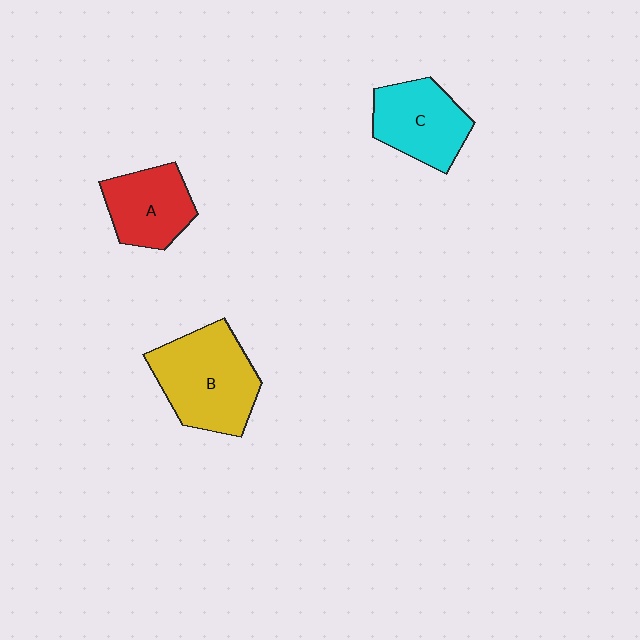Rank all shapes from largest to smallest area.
From largest to smallest: B (yellow), C (cyan), A (red).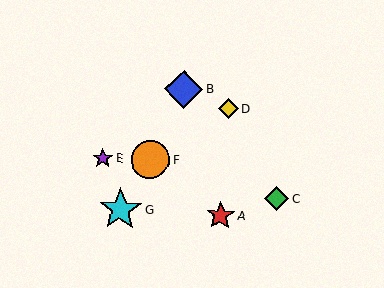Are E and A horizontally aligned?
No, E is at y≈158 and A is at y≈215.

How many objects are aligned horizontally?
2 objects (E, F) are aligned horizontally.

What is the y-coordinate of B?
Object B is at y≈89.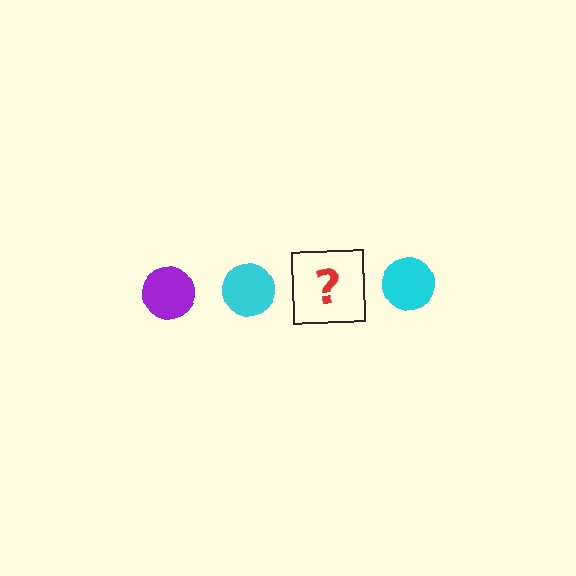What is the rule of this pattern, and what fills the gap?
The rule is that the pattern cycles through purple, cyan circles. The gap should be filled with a purple circle.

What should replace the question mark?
The question mark should be replaced with a purple circle.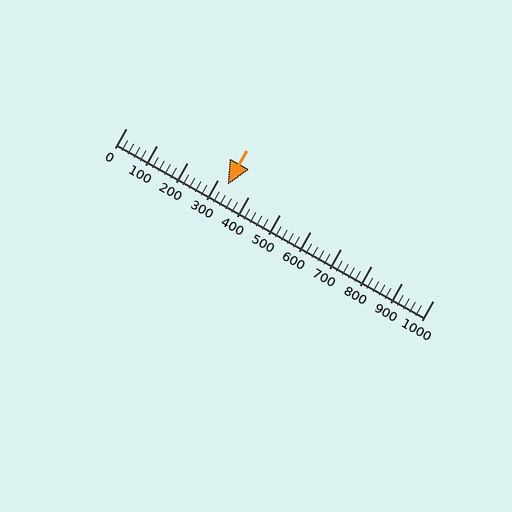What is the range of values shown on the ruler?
The ruler shows values from 0 to 1000.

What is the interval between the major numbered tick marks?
The major tick marks are spaced 100 units apart.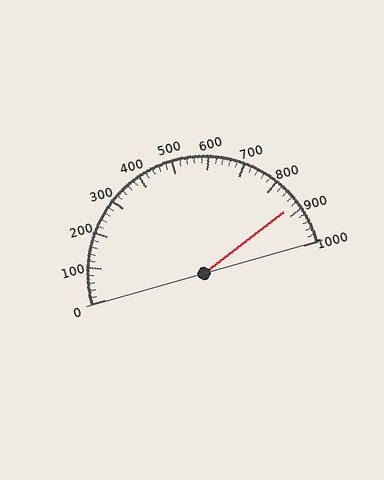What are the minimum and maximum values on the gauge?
The gauge ranges from 0 to 1000.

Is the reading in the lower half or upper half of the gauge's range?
The reading is in the upper half of the range (0 to 1000).